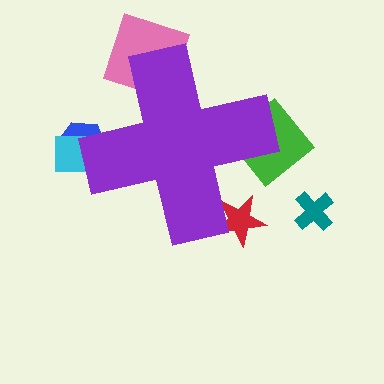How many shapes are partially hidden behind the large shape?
5 shapes are partially hidden.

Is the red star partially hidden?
Yes, the red star is partially hidden behind the purple cross.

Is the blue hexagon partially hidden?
Yes, the blue hexagon is partially hidden behind the purple cross.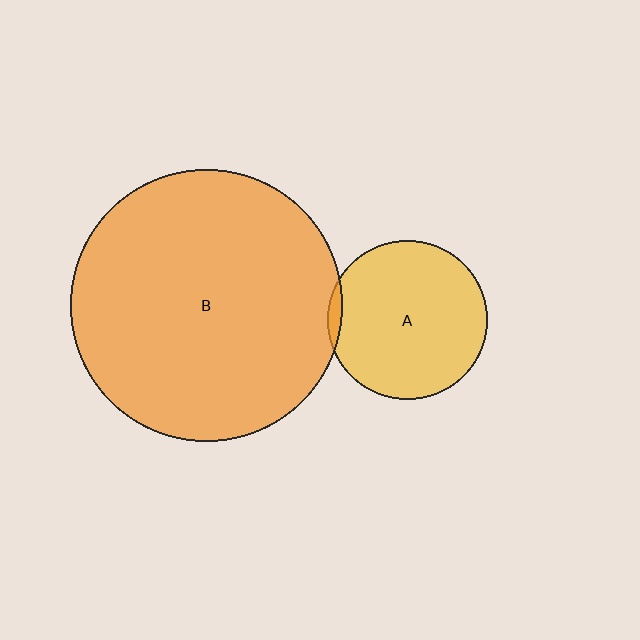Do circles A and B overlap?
Yes.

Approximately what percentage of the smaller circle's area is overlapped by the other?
Approximately 5%.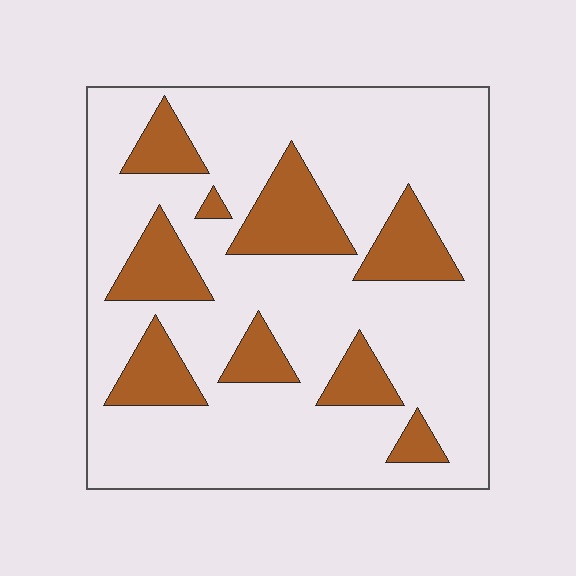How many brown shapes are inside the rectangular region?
9.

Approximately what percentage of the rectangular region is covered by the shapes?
Approximately 20%.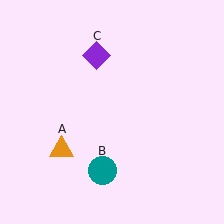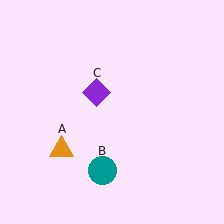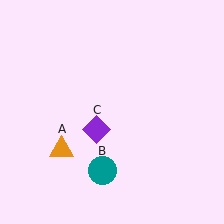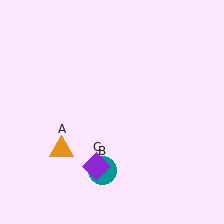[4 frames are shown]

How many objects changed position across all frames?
1 object changed position: purple diamond (object C).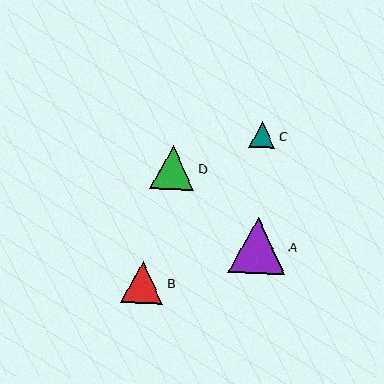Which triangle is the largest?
Triangle A is the largest with a size of approximately 57 pixels.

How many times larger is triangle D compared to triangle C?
Triangle D is approximately 1.7 times the size of triangle C.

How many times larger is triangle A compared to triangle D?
Triangle A is approximately 1.3 times the size of triangle D.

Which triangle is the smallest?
Triangle C is the smallest with a size of approximately 27 pixels.